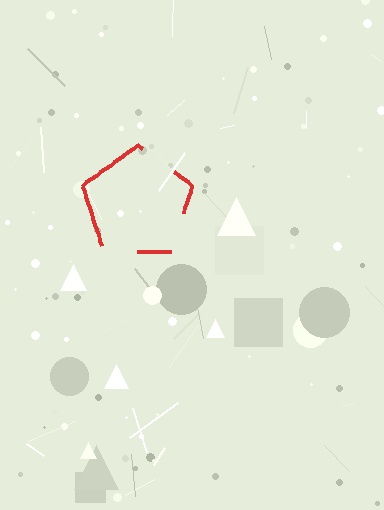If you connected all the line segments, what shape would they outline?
They would outline a pentagon.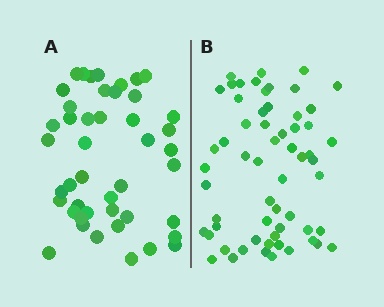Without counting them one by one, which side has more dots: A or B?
Region B (the right region) has more dots.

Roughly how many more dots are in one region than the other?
Region B has approximately 15 more dots than region A.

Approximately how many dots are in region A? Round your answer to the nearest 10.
About 40 dots. (The exact count is 45, which rounds to 40.)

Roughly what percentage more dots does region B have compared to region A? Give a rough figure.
About 35% more.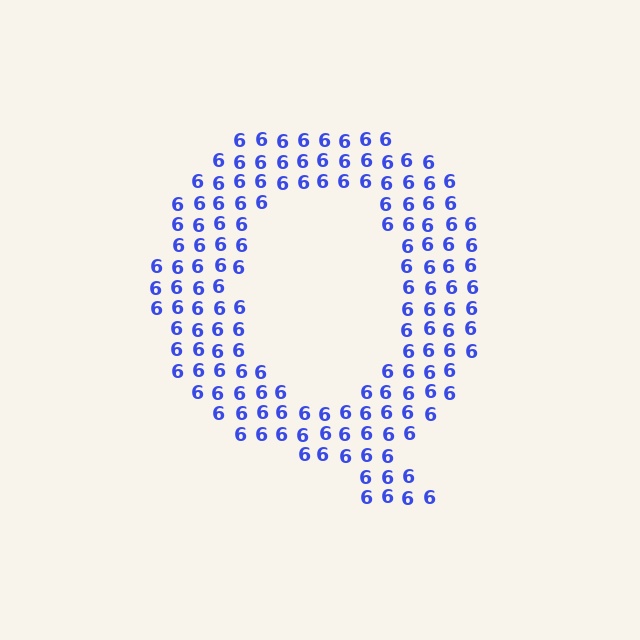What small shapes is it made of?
It is made of small digit 6's.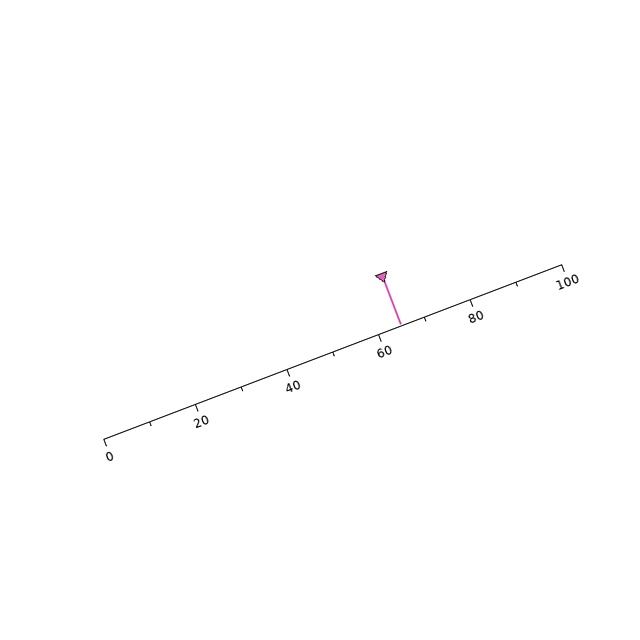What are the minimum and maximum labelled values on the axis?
The axis runs from 0 to 100.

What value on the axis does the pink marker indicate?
The marker indicates approximately 65.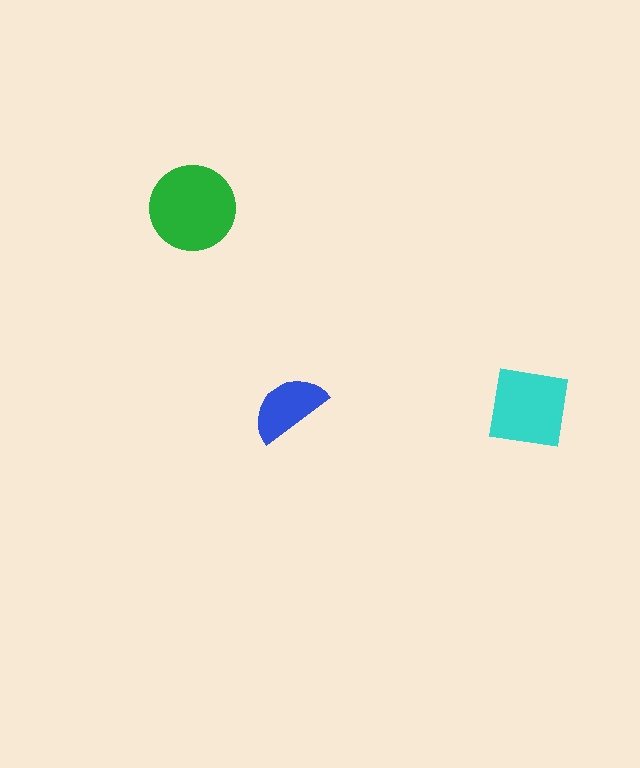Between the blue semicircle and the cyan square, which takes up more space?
The cyan square.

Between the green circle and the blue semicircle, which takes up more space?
The green circle.